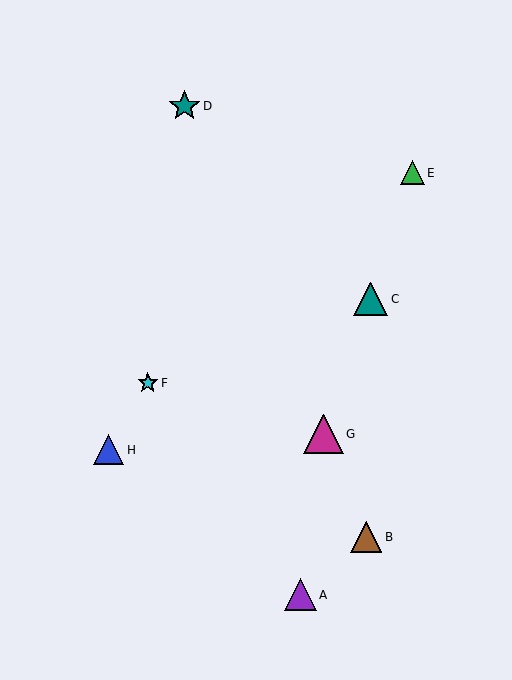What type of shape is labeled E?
Shape E is a green triangle.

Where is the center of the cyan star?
The center of the cyan star is at (148, 383).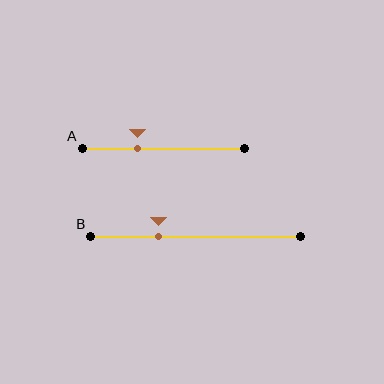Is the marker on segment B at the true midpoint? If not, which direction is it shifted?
No, the marker on segment B is shifted to the left by about 18% of the segment length.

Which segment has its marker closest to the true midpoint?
Segment A has its marker closest to the true midpoint.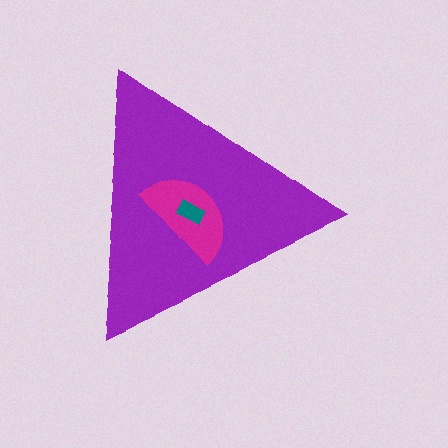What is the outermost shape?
The purple triangle.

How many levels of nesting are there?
3.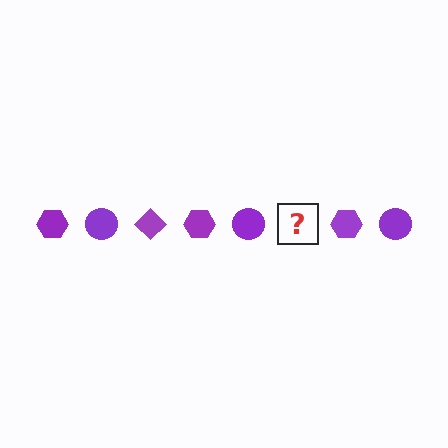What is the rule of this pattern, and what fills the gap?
The rule is that the pattern cycles through hexagon, circle, diamond shapes in purple. The gap should be filled with a purple diamond.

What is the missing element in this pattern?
The missing element is a purple diamond.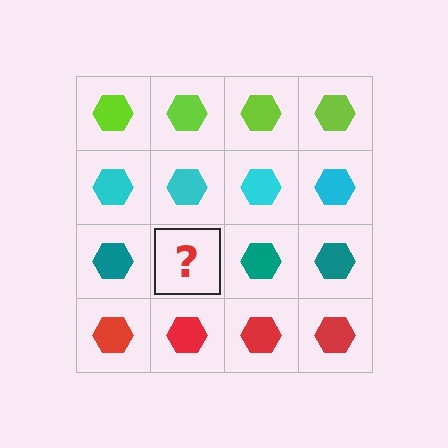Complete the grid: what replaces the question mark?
The question mark should be replaced with a teal hexagon.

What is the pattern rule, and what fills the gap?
The rule is that each row has a consistent color. The gap should be filled with a teal hexagon.